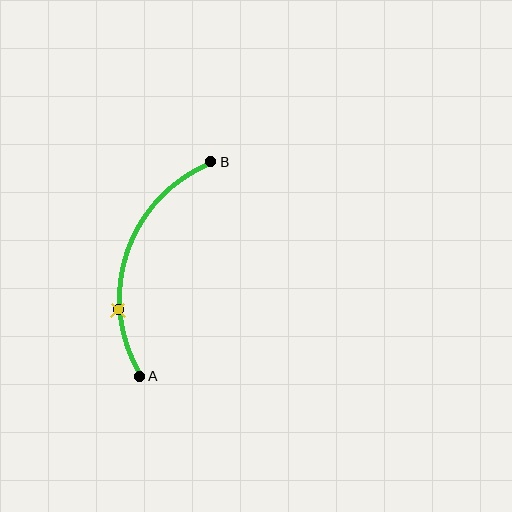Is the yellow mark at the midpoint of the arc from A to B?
No. The yellow mark lies on the arc but is closer to endpoint A. The arc midpoint would be at the point on the curve equidistant along the arc from both A and B.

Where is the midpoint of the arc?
The arc midpoint is the point on the curve farthest from the straight line joining A and B. It sits to the left of that line.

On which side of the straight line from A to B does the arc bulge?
The arc bulges to the left of the straight line connecting A and B.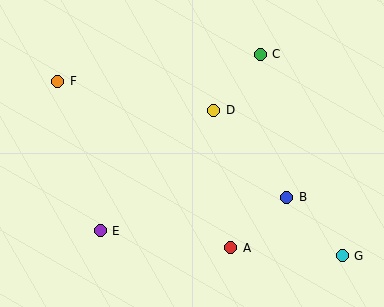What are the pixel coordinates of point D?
Point D is at (214, 110).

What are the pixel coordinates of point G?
Point G is at (342, 256).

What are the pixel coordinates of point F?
Point F is at (58, 81).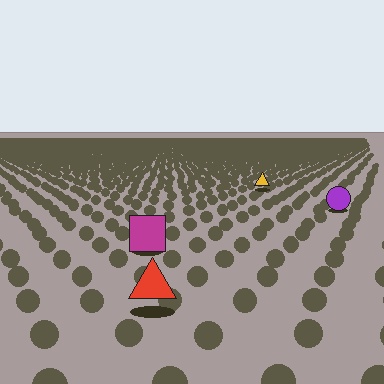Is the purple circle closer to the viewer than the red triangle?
No. The red triangle is closer — you can tell from the texture gradient: the ground texture is coarser near it.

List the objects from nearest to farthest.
From nearest to farthest: the red triangle, the magenta square, the purple circle, the yellow triangle.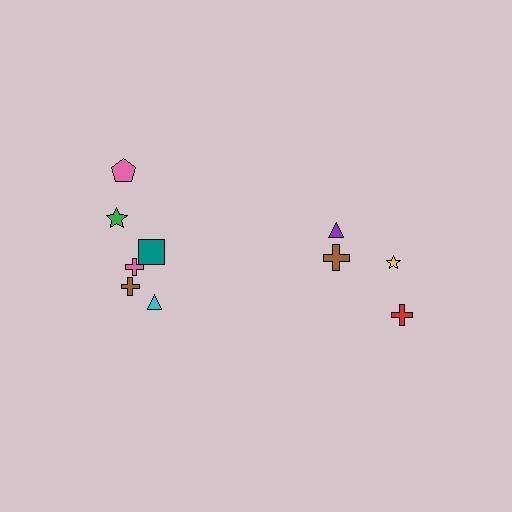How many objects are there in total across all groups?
There are 10 objects.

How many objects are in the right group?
There are 4 objects.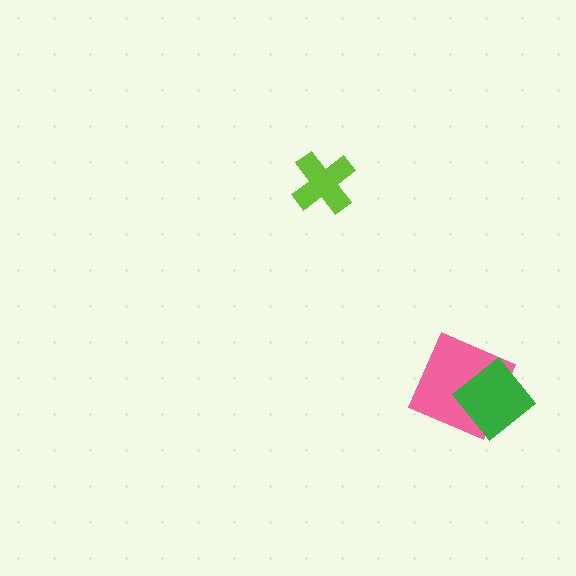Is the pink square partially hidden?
Yes, it is partially covered by another shape.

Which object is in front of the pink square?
The green diamond is in front of the pink square.